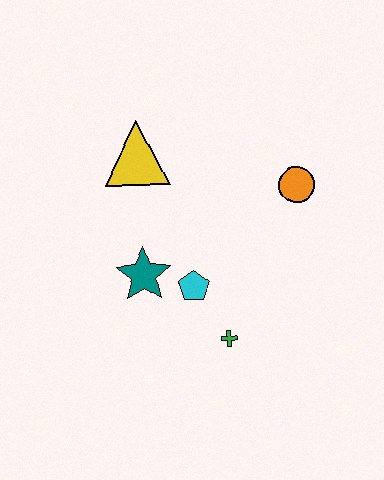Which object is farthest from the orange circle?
The teal star is farthest from the orange circle.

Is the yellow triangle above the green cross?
Yes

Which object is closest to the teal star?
The cyan pentagon is closest to the teal star.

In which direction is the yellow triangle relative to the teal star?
The yellow triangle is above the teal star.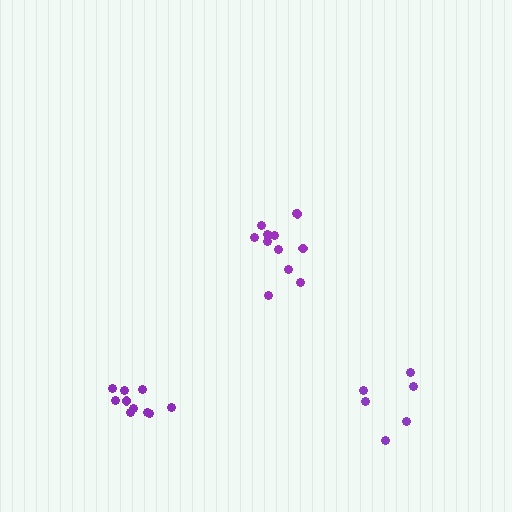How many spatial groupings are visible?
There are 3 spatial groupings.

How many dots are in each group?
Group 1: 12 dots, Group 2: 6 dots, Group 3: 10 dots (28 total).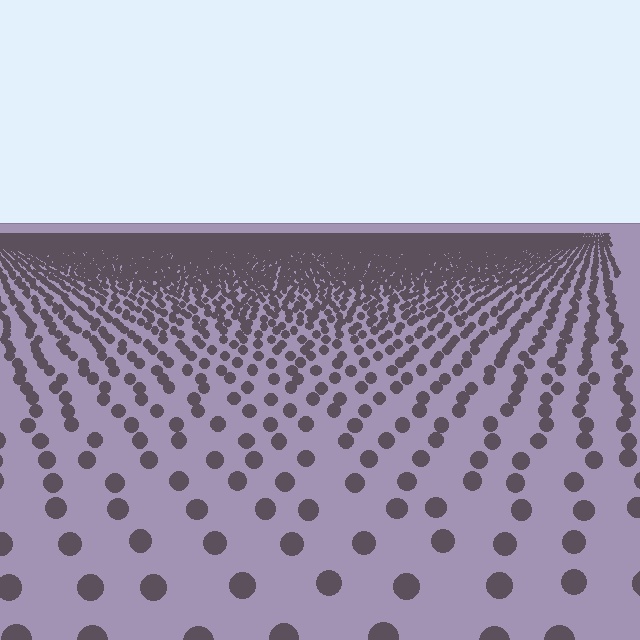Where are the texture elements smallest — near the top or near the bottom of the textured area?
Near the top.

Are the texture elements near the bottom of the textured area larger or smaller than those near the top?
Larger. Near the bottom, elements are closer to the viewer and appear at a bigger on-screen size.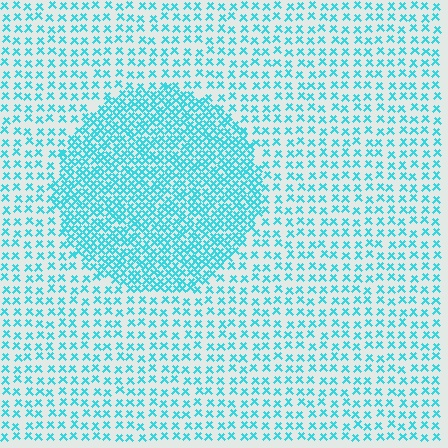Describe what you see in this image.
The image contains small cyan elements arranged at two different densities. A circle-shaped region is visible where the elements are more densely packed than the surrounding area.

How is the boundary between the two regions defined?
The boundary is defined by a change in element density (approximately 2.3x ratio). All elements are the same color, size, and shape.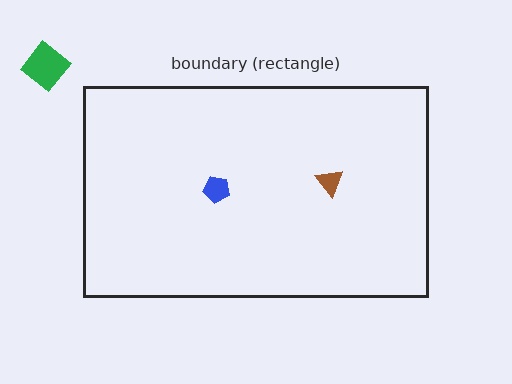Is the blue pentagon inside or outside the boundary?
Inside.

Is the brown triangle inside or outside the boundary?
Inside.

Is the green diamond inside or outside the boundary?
Outside.